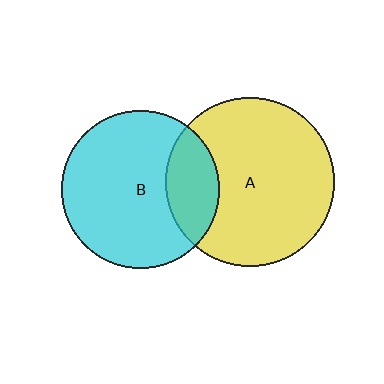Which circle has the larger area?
Circle A (yellow).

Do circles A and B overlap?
Yes.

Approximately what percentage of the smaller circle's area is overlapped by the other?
Approximately 25%.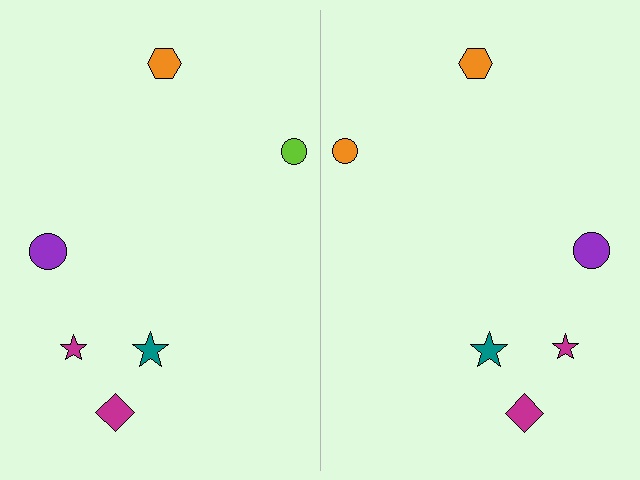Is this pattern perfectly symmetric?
No, the pattern is not perfectly symmetric. The orange circle on the right side breaks the symmetry — its mirror counterpart is lime.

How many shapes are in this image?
There are 12 shapes in this image.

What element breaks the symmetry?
The orange circle on the right side breaks the symmetry — its mirror counterpart is lime.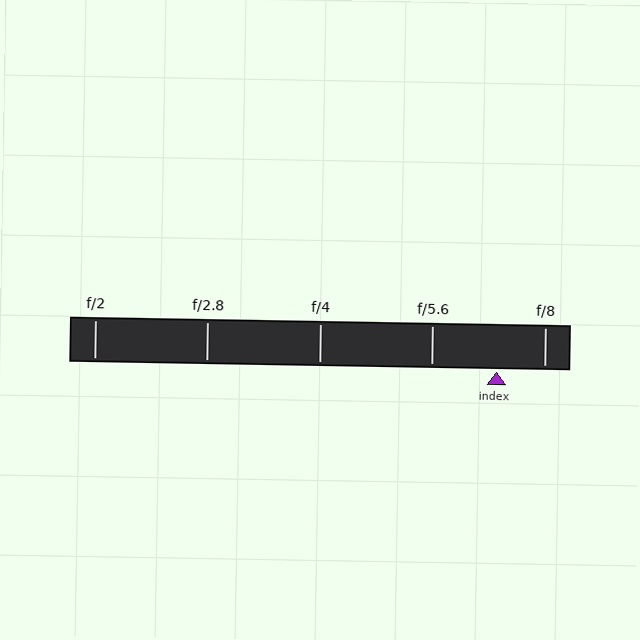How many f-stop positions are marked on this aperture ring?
There are 5 f-stop positions marked.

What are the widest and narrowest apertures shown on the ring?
The widest aperture shown is f/2 and the narrowest is f/8.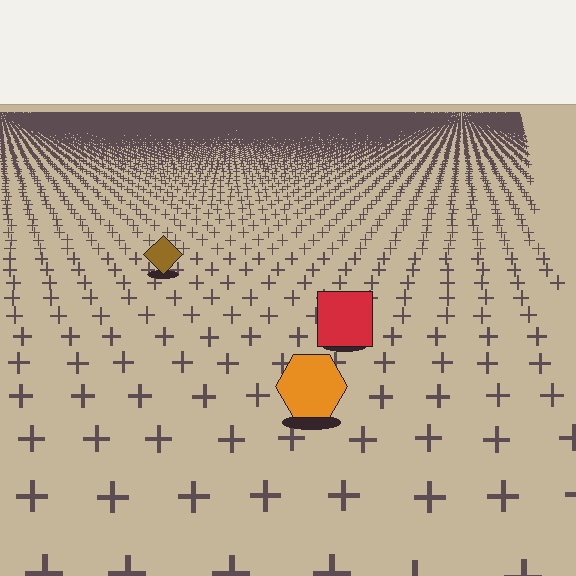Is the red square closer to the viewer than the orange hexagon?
No. The orange hexagon is closer — you can tell from the texture gradient: the ground texture is coarser near it.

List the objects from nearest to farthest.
From nearest to farthest: the orange hexagon, the red square, the brown diamond.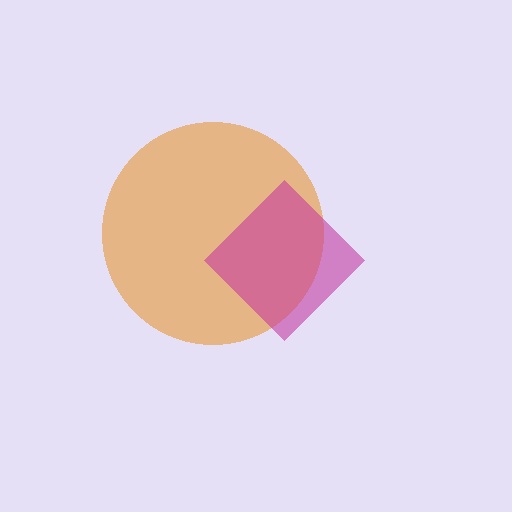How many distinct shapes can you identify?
There are 2 distinct shapes: an orange circle, a magenta diamond.